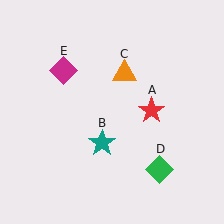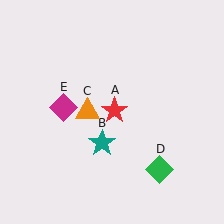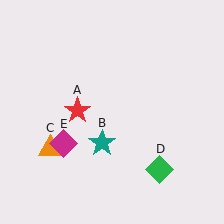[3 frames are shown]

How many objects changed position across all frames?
3 objects changed position: red star (object A), orange triangle (object C), magenta diamond (object E).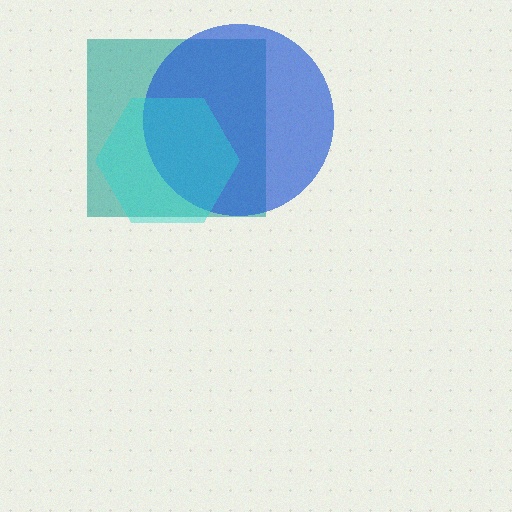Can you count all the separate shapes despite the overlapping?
Yes, there are 3 separate shapes.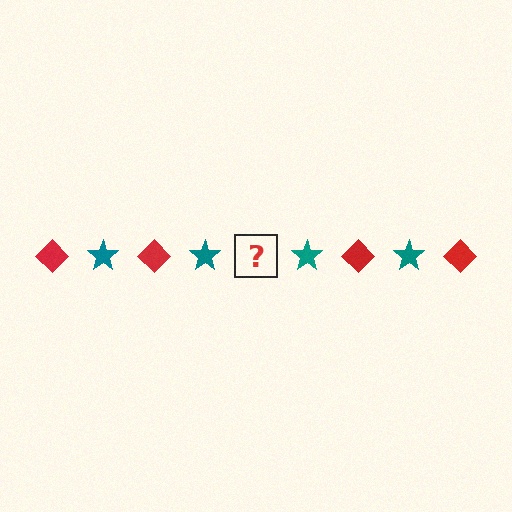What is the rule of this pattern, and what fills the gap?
The rule is that the pattern alternates between red diamond and teal star. The gap should be filled with a red diamond.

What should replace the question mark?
The question mark should be replaced with a red diamond.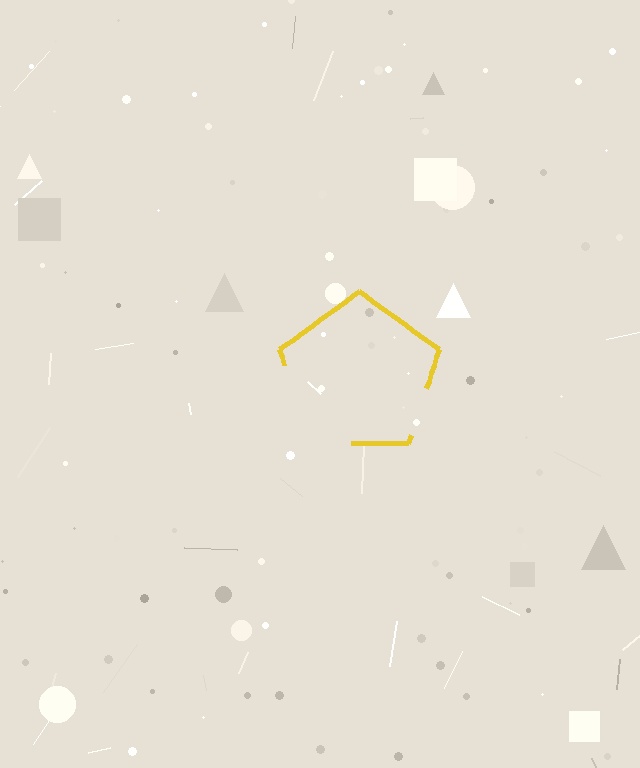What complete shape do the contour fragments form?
The contour fragments form a pentagon.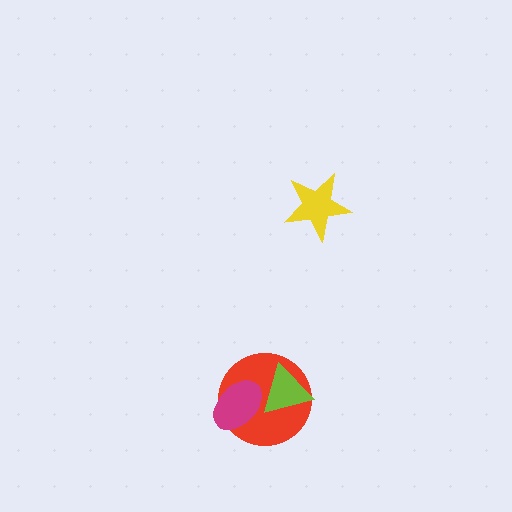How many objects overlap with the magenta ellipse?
2 objects overlap with the magenta ellipse.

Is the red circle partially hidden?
Yes, it is partially covered by another shape.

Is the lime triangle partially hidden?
No, no other shape covers it.